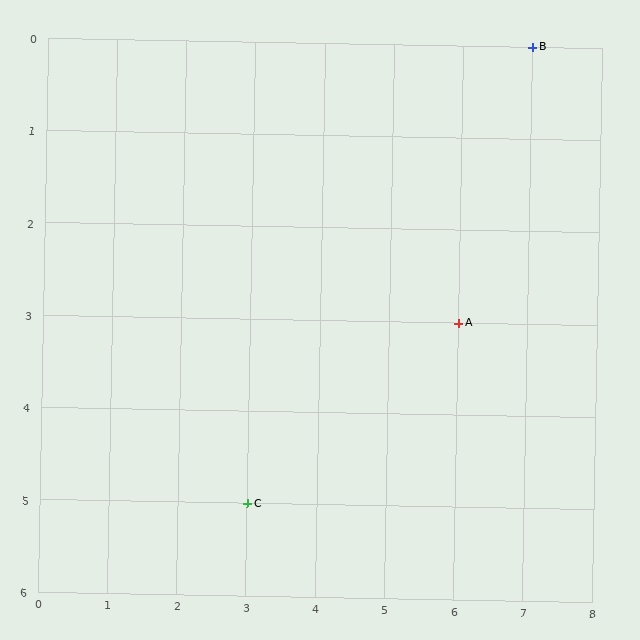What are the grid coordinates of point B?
Point B is at grid coordinates (7, 0).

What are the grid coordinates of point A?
Point A is at grid coordinates (6, 3).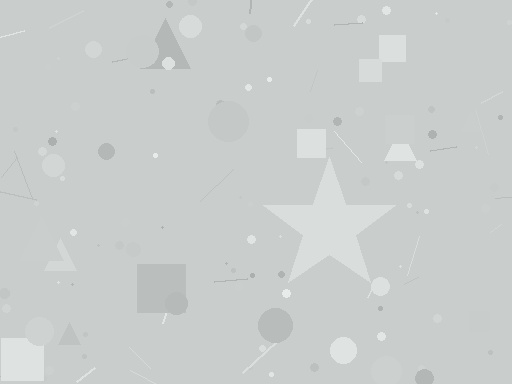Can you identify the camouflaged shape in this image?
The camouflaged shape is a star.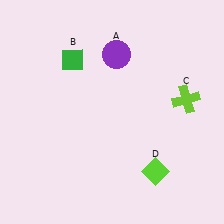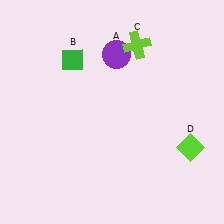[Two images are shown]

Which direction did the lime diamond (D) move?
The lime diamond (D) moved right.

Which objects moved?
The objects that moved are: the lime cross (C), the lime diamond (D).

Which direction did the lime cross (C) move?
The lime cross (C) moved up.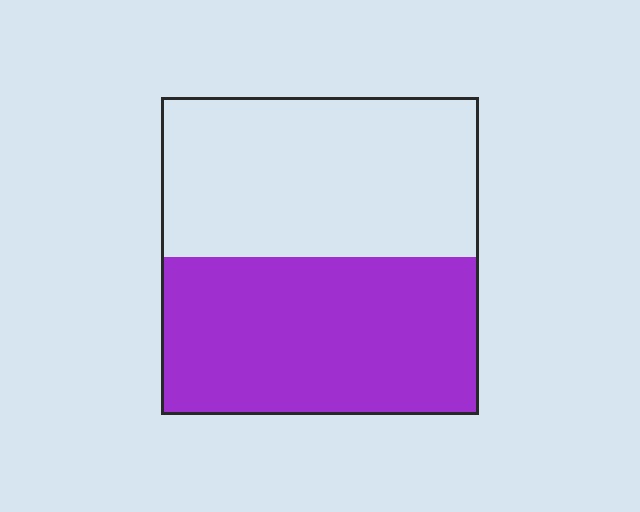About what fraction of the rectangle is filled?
About one half (1/2).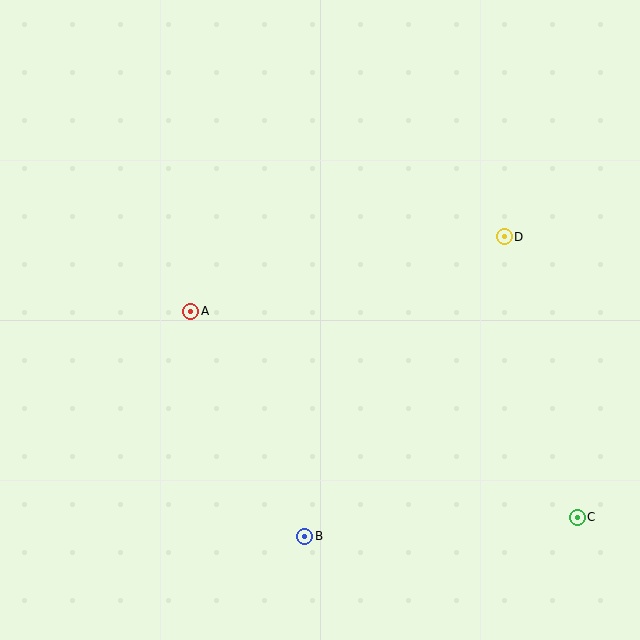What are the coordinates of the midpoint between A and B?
The midpoint between A and B is at (248, 424).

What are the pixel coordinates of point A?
Point A is at (191, 311).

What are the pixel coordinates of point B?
Point B is at (305, 536).